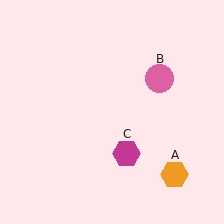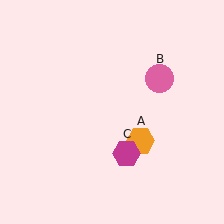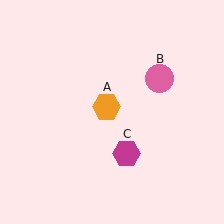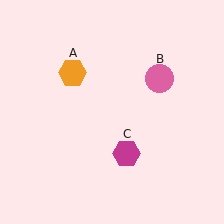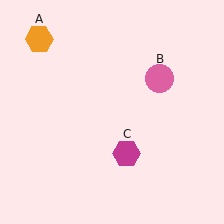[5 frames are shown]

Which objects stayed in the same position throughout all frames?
Pink circle (object B) and magenta hexagon (object C) remained stationary.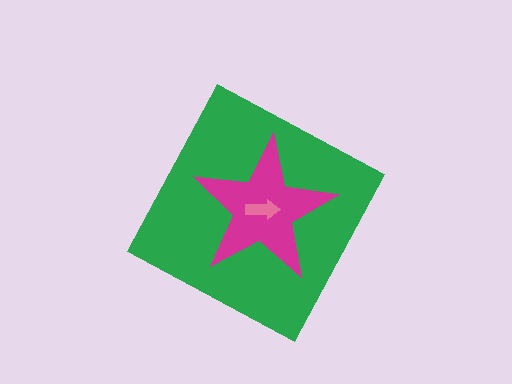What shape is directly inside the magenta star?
The pink arrow.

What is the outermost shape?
The green diamond.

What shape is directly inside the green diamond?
The magenta star.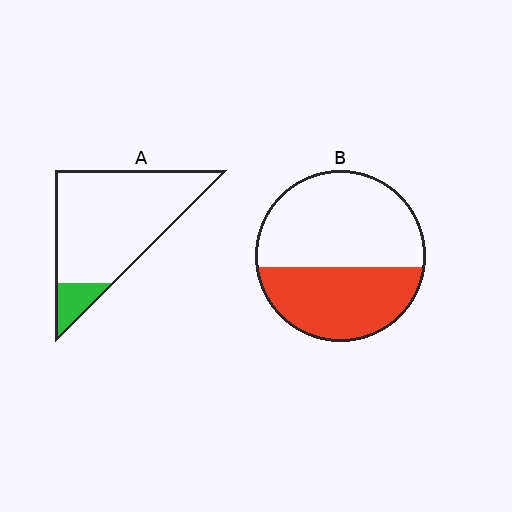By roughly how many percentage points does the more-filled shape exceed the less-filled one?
By roughly 30 percentage points (B over A).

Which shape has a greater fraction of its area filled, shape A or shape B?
Shape B.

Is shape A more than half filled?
No.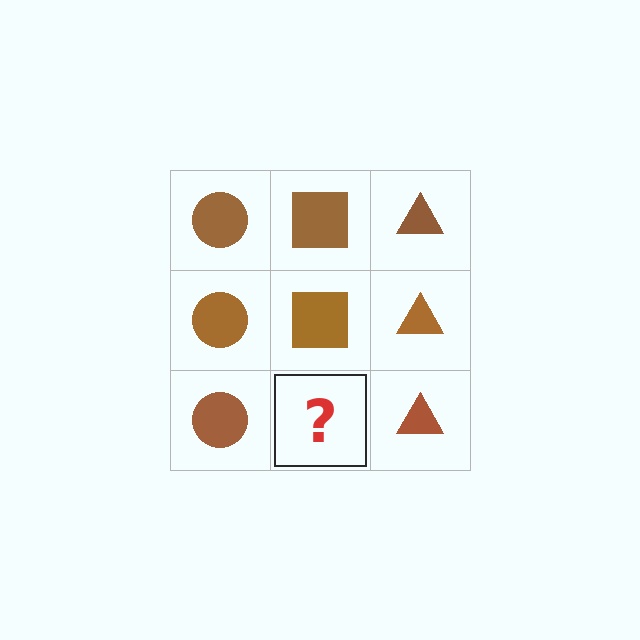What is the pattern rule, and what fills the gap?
The rule is that each column has a consistent shape. The gap should be filled with a brown square.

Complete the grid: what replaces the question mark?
The question mark should be replaced with a brown square.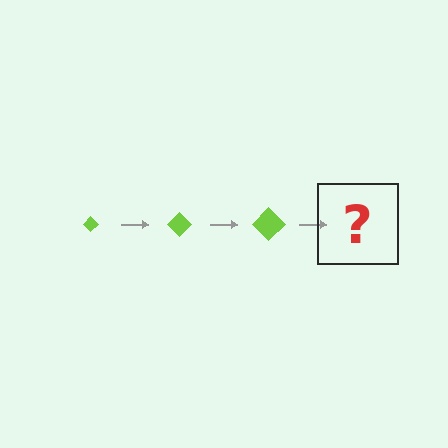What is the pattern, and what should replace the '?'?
The pattern is that the diamond gets progressively larger each step. The '?' should be a lime diamond, larger than the previous one.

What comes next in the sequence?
The next element should be a lime diamond, larger than the previous one.